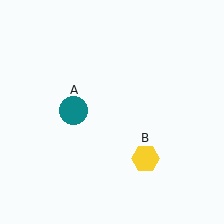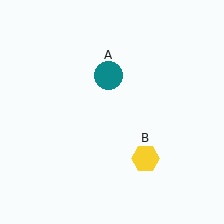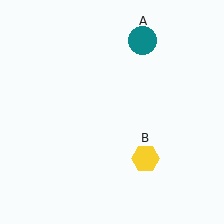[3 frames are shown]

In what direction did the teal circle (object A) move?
The teal circle (object A) moved up and to the right.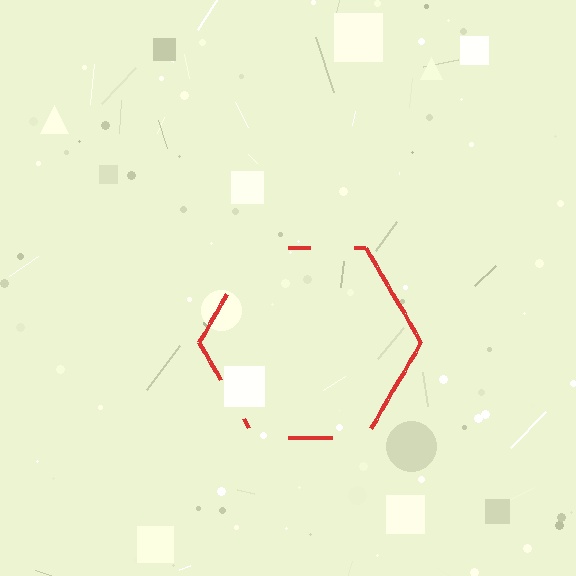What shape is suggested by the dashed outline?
The dashed outline suggests a hexagon.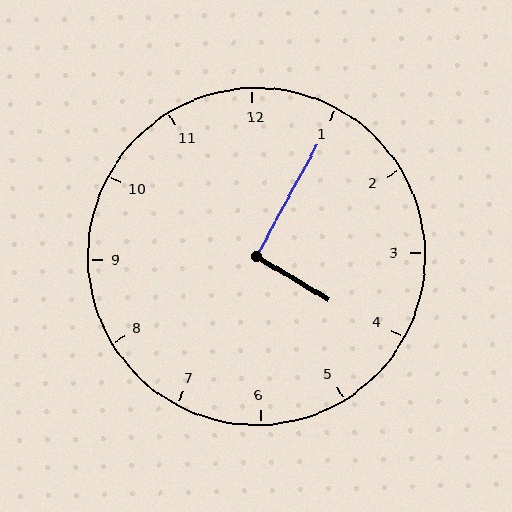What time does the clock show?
4:05.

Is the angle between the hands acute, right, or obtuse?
It is right.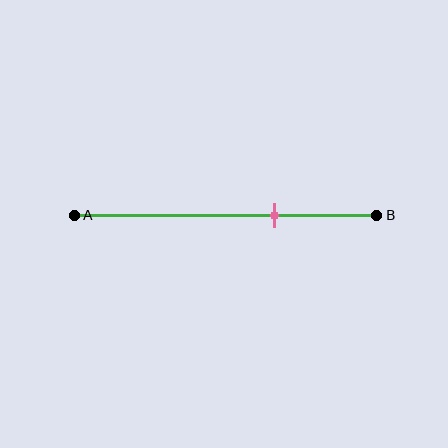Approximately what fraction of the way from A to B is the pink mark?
The pink mark is approximately 65% of the way from A to B.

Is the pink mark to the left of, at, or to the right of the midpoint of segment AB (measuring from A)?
The pink mark is to the right of the midpoint of segment AB.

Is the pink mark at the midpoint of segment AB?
No, the mark is at about 65% from A, not at the 50% midpoint.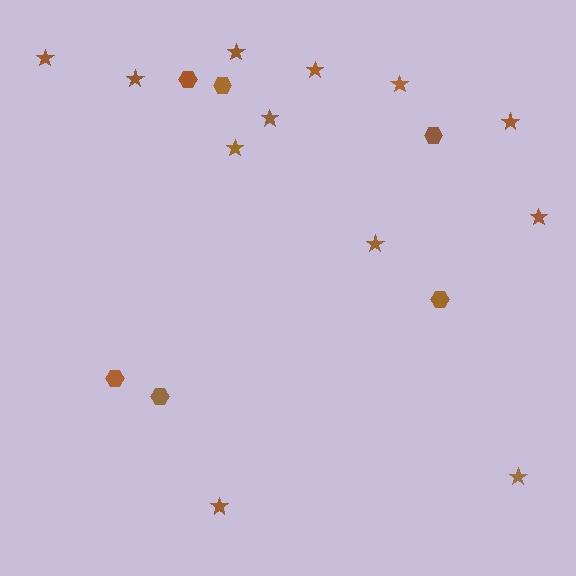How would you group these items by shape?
There are 2 groups: one group of stars (12) and one group of hexagons (6).